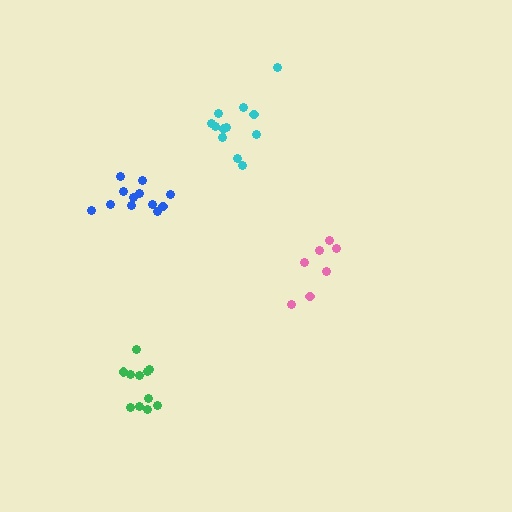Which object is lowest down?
The green cluster is bottommost.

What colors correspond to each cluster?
The clusters are colored: blue, green, pink, cyan.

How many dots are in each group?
Group 1: 12 dots, Group 2: 11 dots, Group 3: 7 dots, Group 4: 12 dots (42 total).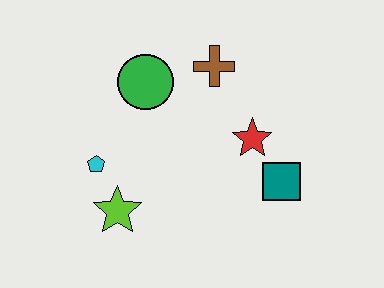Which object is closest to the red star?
The teal square is closest to the red star.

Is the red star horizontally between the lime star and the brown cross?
No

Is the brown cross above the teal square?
Yes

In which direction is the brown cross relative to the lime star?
The brown cross is above the lime star.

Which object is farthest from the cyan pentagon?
The teal square is farthest from the cyan pentagon.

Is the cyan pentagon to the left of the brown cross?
Yes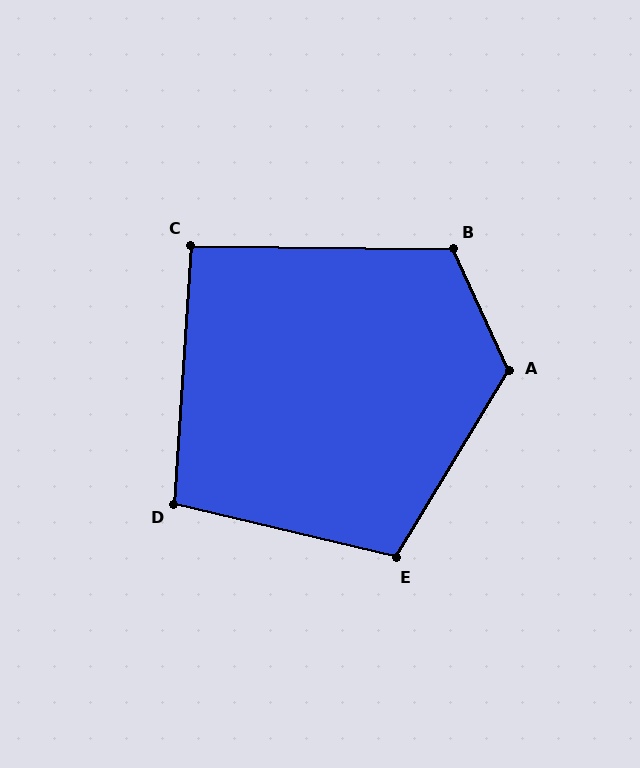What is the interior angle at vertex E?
Approximately 108 degrees (obtuse).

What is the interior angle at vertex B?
Approximately 115 degrees (obtuse).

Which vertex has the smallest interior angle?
C, at approximately 93 degrees.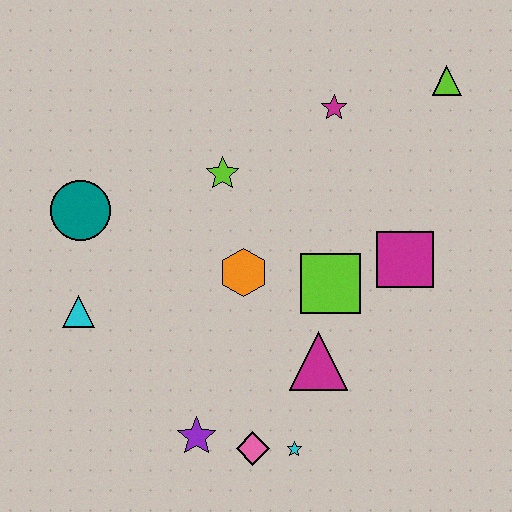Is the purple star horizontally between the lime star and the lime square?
No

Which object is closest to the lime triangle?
The magenta star is closest to the lime triangle.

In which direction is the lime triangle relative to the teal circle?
The lime triangle is to the right of the teal circle.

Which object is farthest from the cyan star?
The lime triangle is farthest from the cyan star.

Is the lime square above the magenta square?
No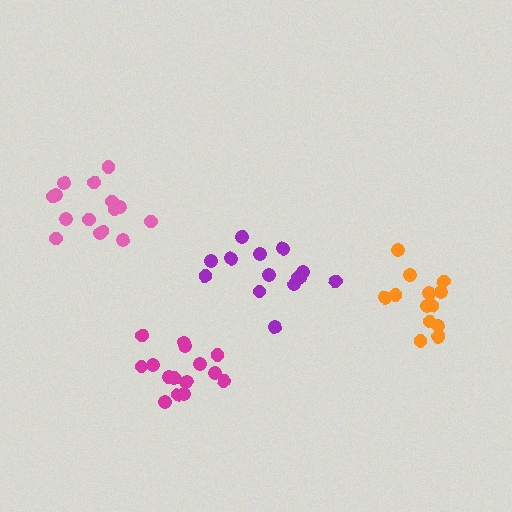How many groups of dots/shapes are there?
There are 4 groups.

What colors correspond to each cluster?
The clusters are colored: purple, pink, orange, magenta.